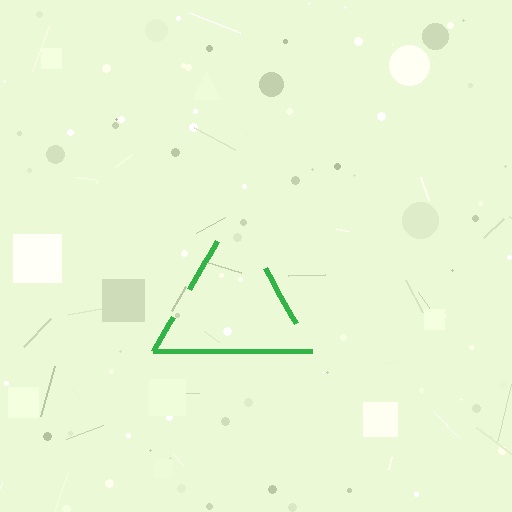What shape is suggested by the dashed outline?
The dashed outline suggests a triangle.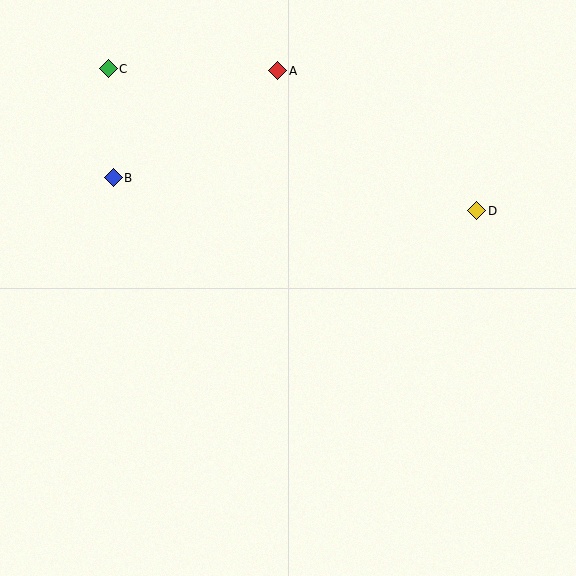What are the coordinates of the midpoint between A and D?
The midpoint between A and D is at (377, 141).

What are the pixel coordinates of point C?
Point C is at (108, 69).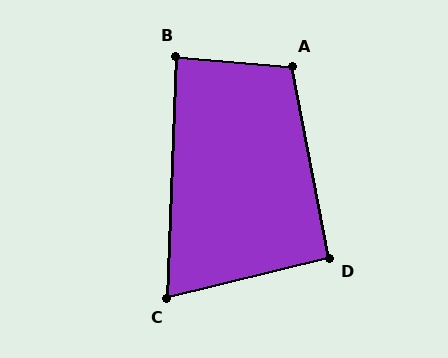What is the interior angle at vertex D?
Approximately 93 degrees (approximately right).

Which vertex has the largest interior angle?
A, at approximately 106 degrees.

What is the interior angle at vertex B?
Approximately 87 degrees (approximately right).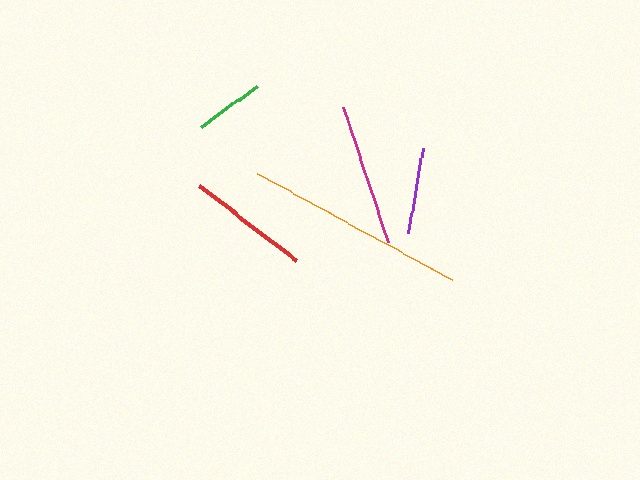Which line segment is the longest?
The orange line is the longest at approximately 223 pixels.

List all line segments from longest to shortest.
From longest to shortest: orange, magenta, red, purple, green.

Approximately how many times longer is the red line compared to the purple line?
The red line is approximately 1.4 times the length of the purple line.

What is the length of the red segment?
The red segment is approximately 122 pixels long.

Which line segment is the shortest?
The green line is the shortest at approximately 70 pixels.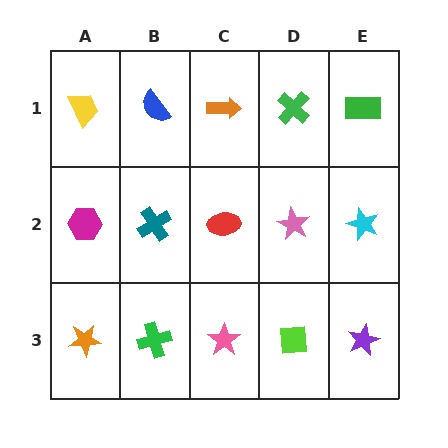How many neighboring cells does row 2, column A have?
3.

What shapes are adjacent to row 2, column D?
A green cross (row 1, column D), a lime square (row 3, column D), a red ellipse (row 2, column C), a cyan star (row 2, column E).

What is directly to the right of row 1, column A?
A blue semicircle.